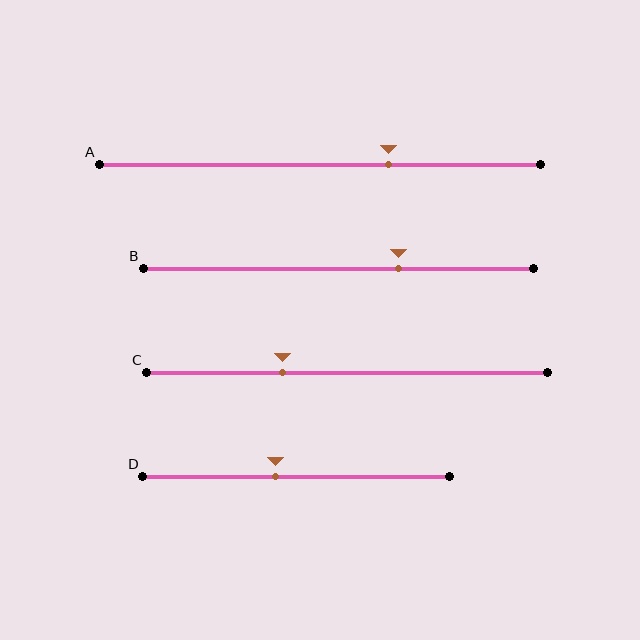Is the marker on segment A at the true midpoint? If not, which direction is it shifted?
No, the marker on segment A is shifted to the right by about 15% of the segment length.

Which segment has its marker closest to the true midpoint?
Segment D has its marker closest to the true midpoint.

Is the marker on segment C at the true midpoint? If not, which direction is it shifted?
No, the marker on segment C is shifted to the left by about 16% of the segment length.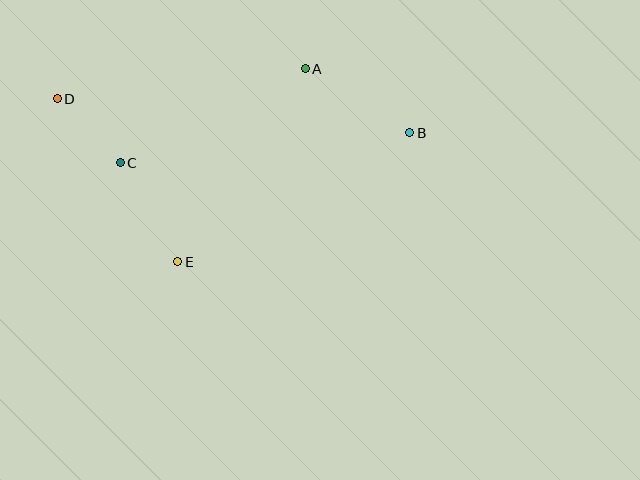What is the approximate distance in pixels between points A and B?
The distance between A and B is approximately 122 pixels.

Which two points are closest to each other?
Points C and D are closest to each other.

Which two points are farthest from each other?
Points B and D are farthest from each other.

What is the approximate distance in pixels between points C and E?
The distance between C and E is approximately 114 pixels.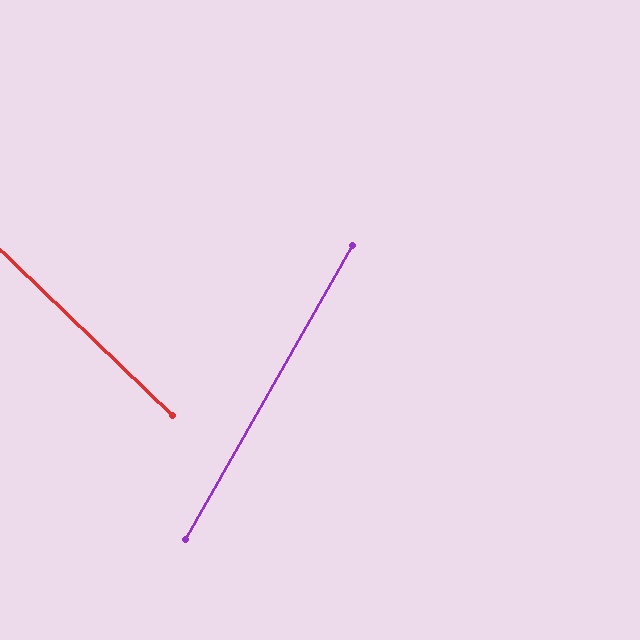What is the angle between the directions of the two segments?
Approximately 76 degrees.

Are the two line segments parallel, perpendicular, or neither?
Neither parallel nor perpendicular — they differ by about 76°.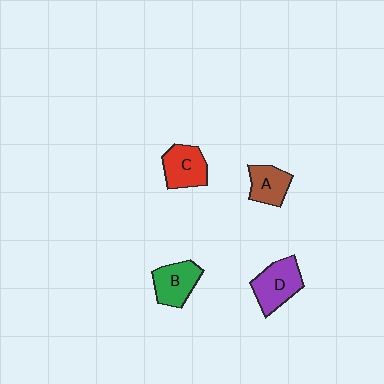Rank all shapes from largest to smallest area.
From largest to smallest: D (purple), B (green), C (red), A (brown).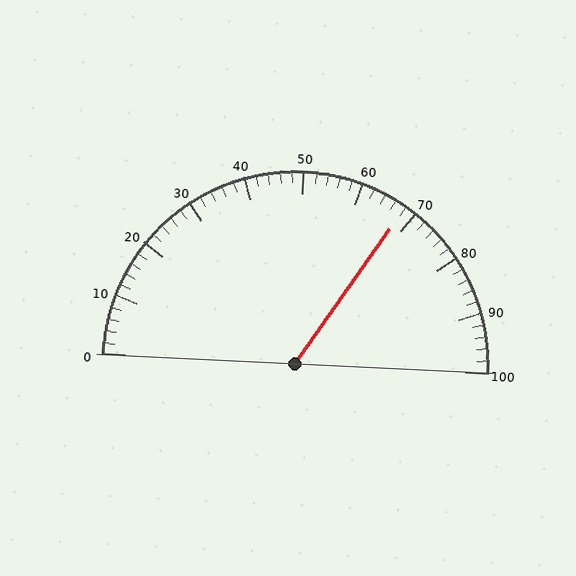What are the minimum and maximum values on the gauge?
The gauge ranges from 0 to 100.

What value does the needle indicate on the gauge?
The needle indicates approximately 68.